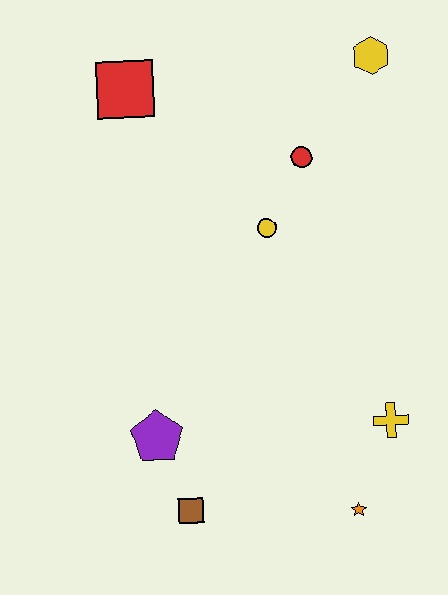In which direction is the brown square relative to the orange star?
The brown square is to the left of the orange star.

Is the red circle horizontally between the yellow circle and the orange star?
Yes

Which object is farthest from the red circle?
The brown square is farthest from the red circle.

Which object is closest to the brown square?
The purple pentagon is closest to the brown square.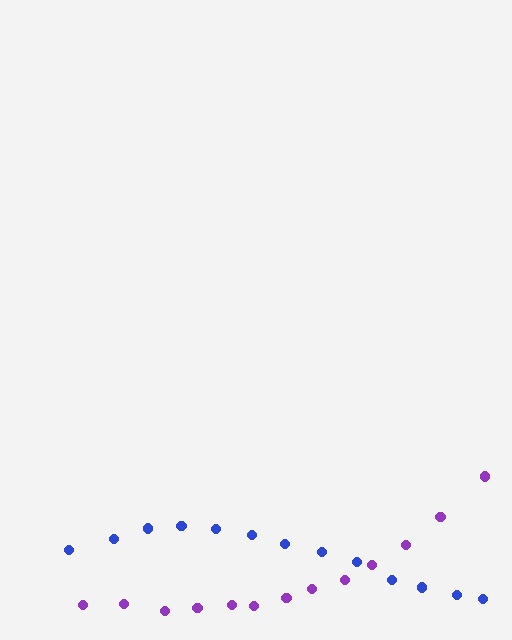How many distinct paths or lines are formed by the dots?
There are 2 distinct paths.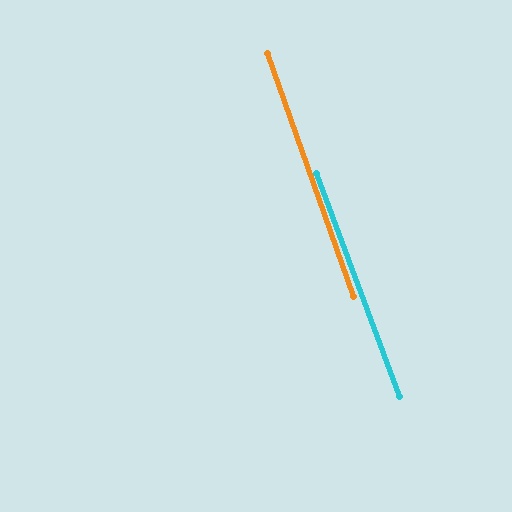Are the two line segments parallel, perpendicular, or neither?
Parallel — their directions differ by only 1.0°.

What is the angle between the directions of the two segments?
Approximately 1 degree.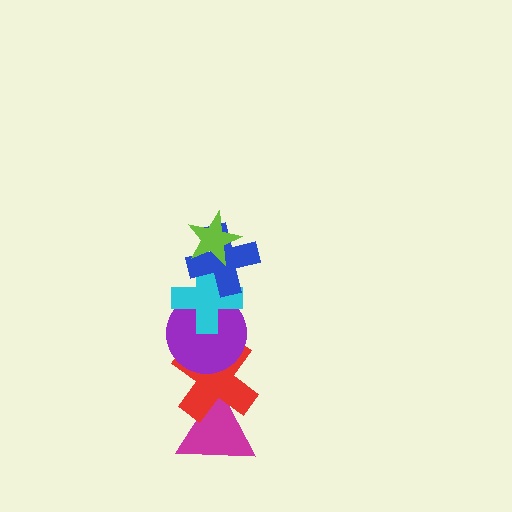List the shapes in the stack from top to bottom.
From top to bottom: the lime star, the blue cross, the cyan cross, the purple circle, the red cross, the magenta triangle.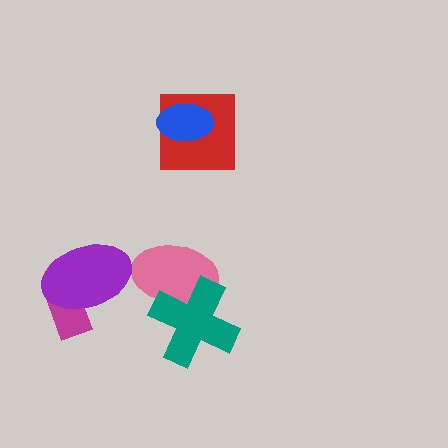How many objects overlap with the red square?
1 object overlaps with the red square.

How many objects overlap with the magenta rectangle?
1 object overlaps with the magenta rectangle.